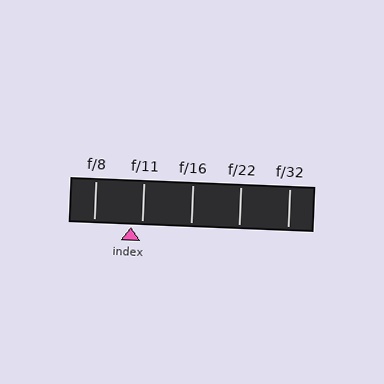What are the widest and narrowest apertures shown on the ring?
The widest aperture shown is f/8 and the narrowest is f/32.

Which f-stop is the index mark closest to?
The index mark is closest to f/11.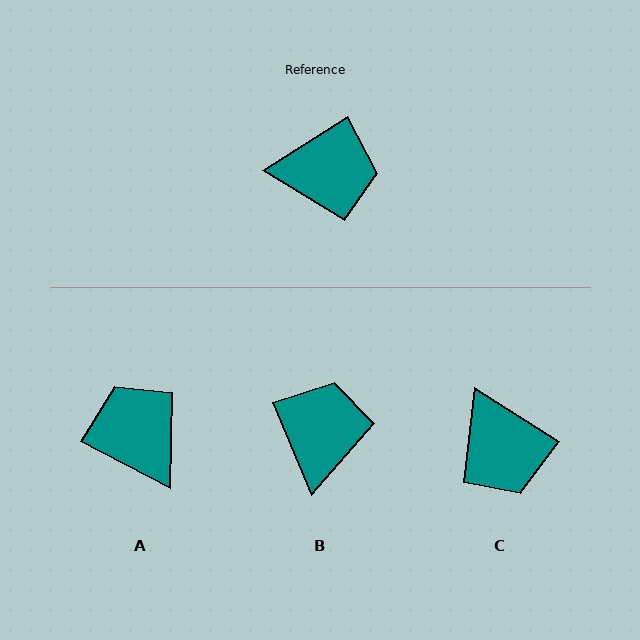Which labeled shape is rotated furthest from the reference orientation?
A, about 120 degrees away.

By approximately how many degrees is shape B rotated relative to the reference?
Approximately 80 degrees counter-clockwise.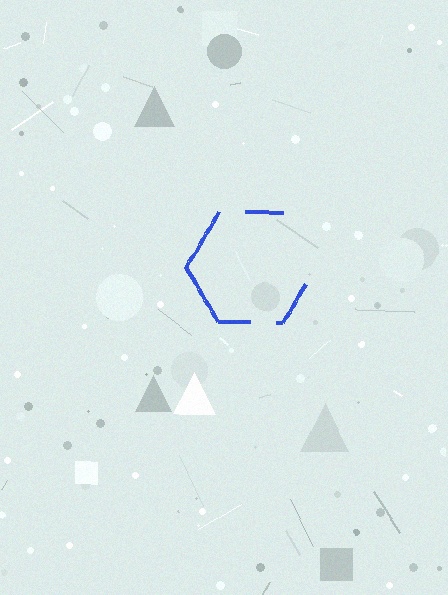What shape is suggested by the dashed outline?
The dashed outline suggests a hexagon.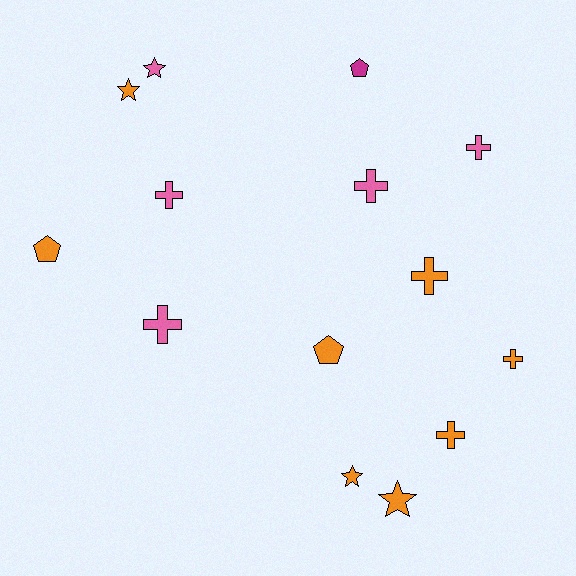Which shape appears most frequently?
Cross, with 7 objects.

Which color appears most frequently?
Orange, with 8 objects.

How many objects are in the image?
There are 14 objects.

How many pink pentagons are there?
There are no pink pentagons.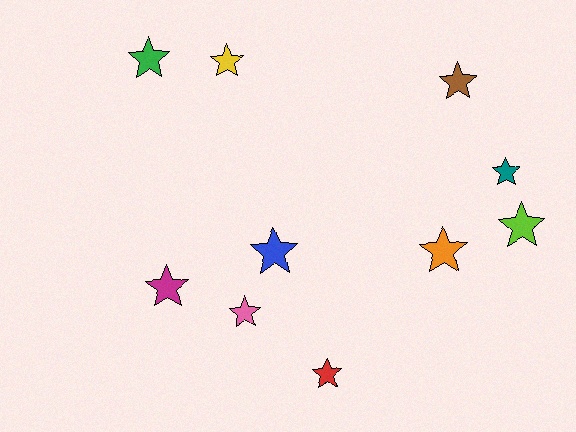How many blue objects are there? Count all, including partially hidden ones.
There is 1 blue object.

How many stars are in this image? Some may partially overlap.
There are 10 stars.